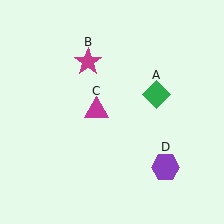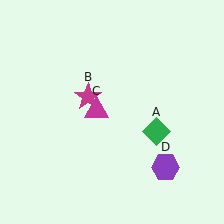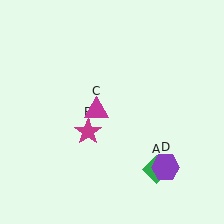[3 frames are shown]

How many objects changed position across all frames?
2 objects changed position: green diamond (object A), magenta star (object B).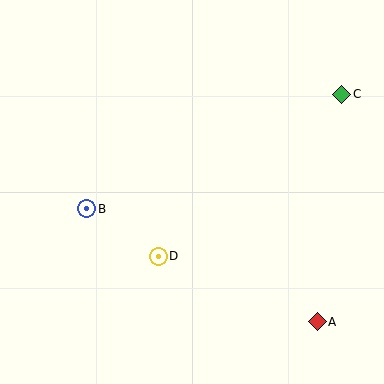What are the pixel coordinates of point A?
Point A is at (317, 322).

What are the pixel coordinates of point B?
Point B is at (87, 209).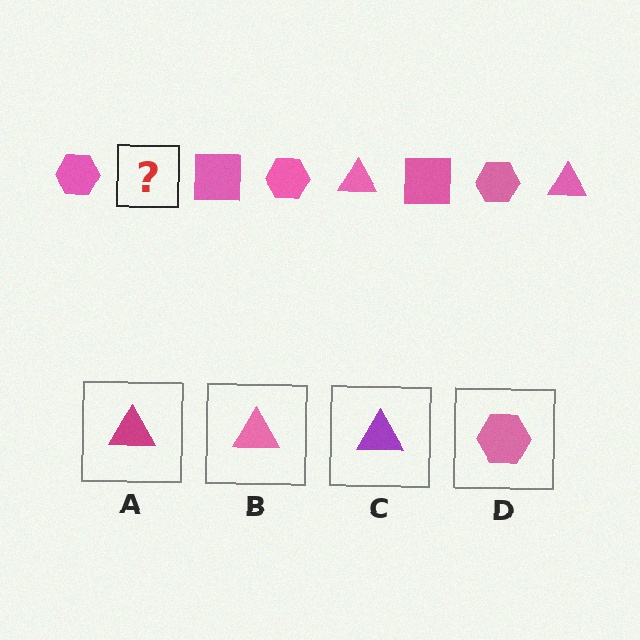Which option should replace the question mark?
Option B.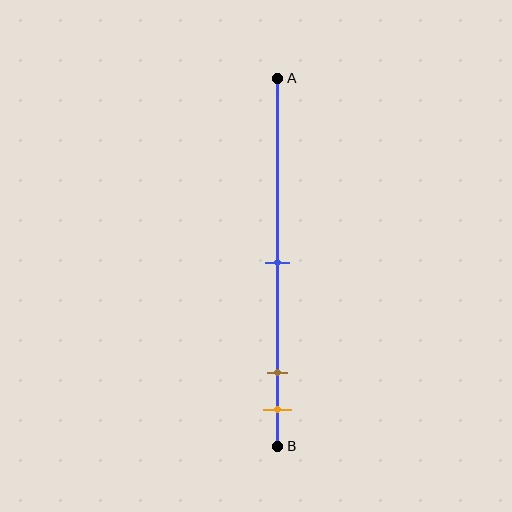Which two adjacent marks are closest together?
The brown and orange marks are the closest adjacent pair.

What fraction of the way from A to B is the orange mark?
The orange mark is approximately 90% (0.9) of the way from A to B.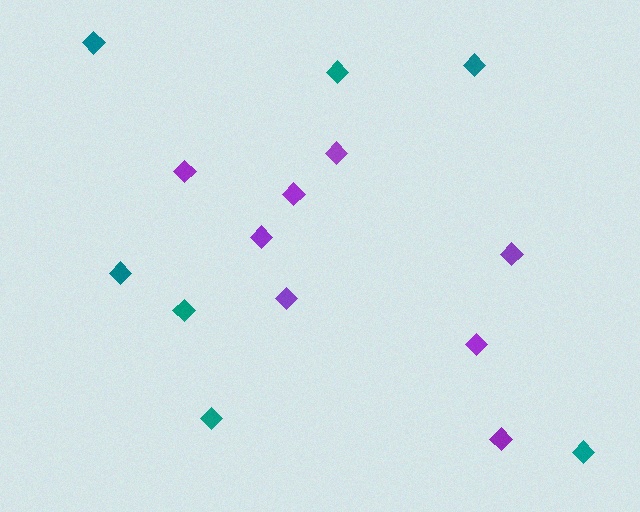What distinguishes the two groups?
There are 2 groups: one group of purple diamonds (8) and one group of teal diamonds (7).